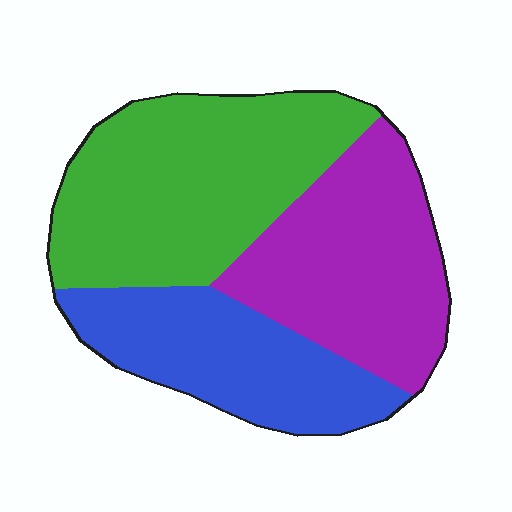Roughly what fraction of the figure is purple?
Purple covers around 35% of the figure.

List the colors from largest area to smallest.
From largest to smallest: green, purple, blue.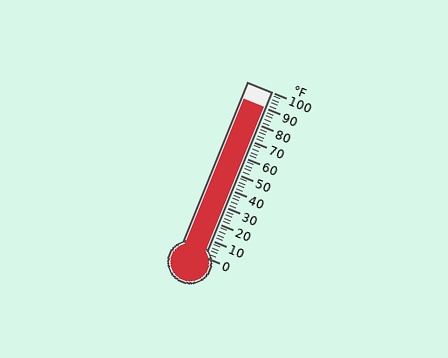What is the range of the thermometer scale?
The thermometer scale ranges from 0°F to 100°F.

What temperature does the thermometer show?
The thermometer shows approximately 90°F.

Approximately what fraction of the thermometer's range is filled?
The thermometer is filled to approximately 90% of its range.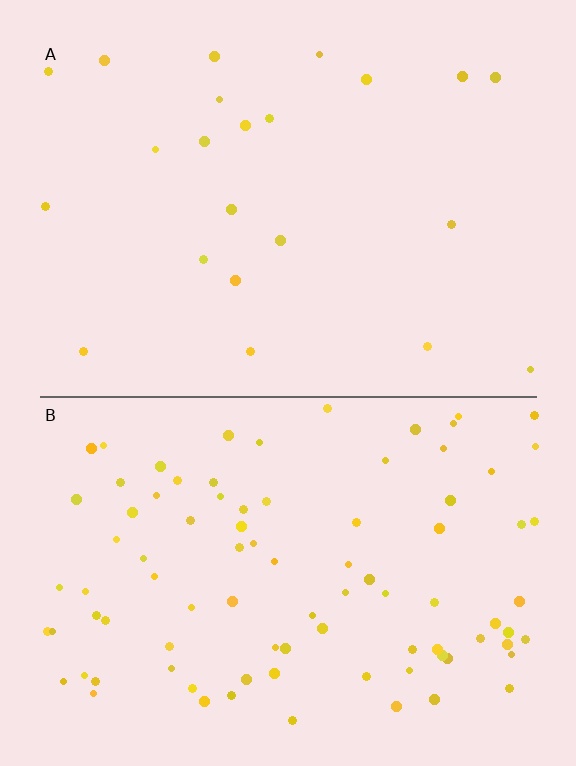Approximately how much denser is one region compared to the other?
Approximately 4.0× — region B over region A.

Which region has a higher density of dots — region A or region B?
B (the bottom).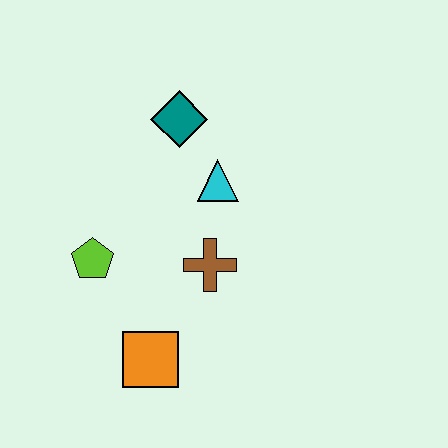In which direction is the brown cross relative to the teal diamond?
The brown cross is below the teal diamond.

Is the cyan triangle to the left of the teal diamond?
No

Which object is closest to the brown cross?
The cyan triangle is closest to the brown cross.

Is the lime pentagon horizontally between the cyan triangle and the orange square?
No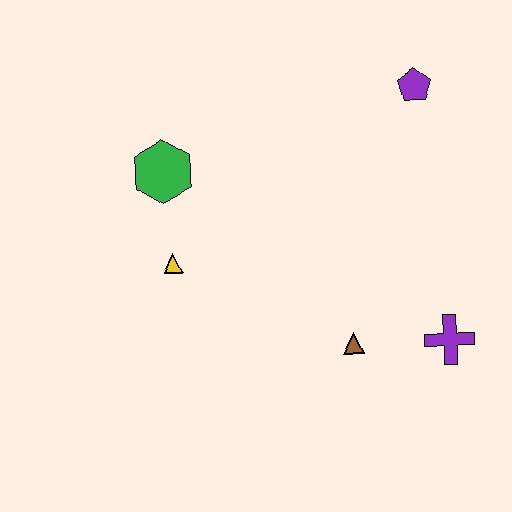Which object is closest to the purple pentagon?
The purple cross is closest to the purple pentagon.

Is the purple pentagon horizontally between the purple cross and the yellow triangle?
Yes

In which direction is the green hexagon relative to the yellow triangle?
The green hexagon is above the yellow triangle.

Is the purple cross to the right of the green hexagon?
Yes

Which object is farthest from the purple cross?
The green hexagon is farthest from the purple cross.